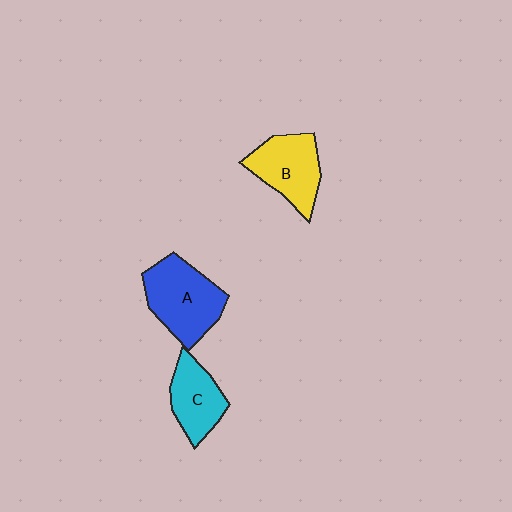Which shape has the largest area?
Shape A (blue).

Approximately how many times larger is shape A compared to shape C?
Approximately 1.4 times.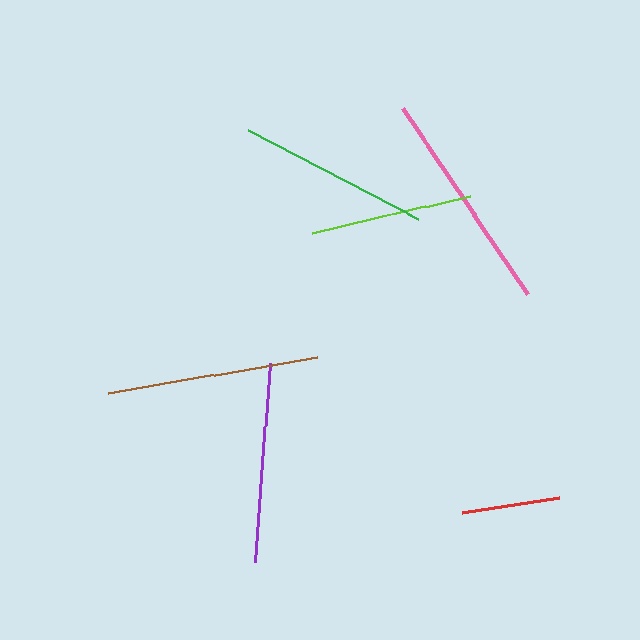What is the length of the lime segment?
The lime segment is approximately 161 pixels long.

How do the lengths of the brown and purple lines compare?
The brown and purple lines are approximately the same length.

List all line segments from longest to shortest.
From longest to shortest: pink, brown, purple, green, lime, red.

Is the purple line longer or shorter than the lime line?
The purple line is longer than the lime line.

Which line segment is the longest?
The pink line is the longest at approximately 224 pixels.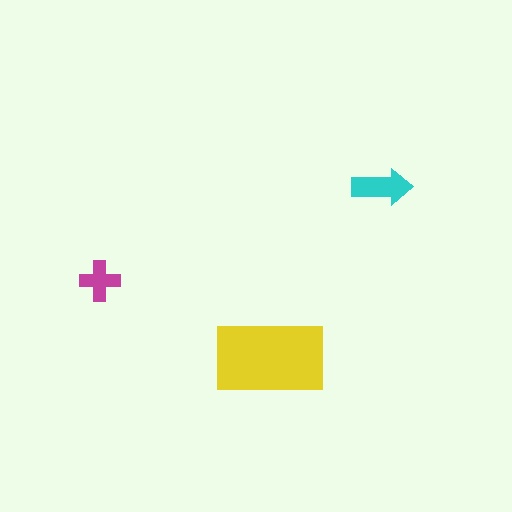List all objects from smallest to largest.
The magenta cross, the cyan arrow, the yellow rectangle.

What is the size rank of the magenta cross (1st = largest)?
3rd.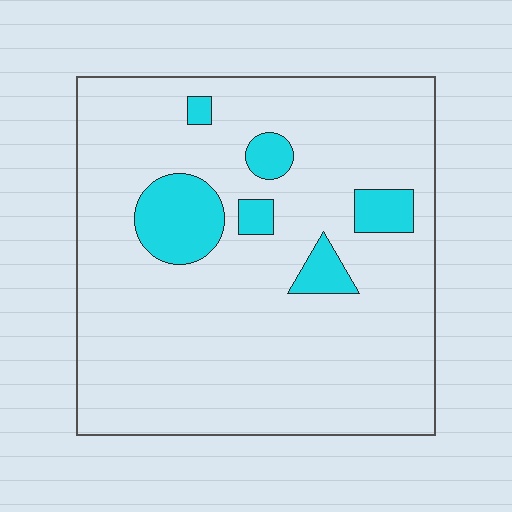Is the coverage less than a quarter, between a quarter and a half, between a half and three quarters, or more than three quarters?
Less than a quarter.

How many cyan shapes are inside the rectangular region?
6.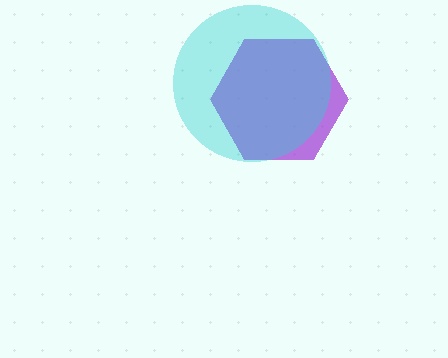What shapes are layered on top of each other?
The layered shapes are: a purple hexagon, a cyan circle.